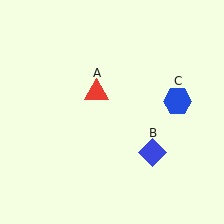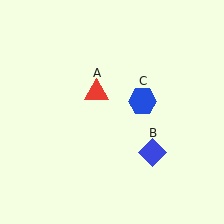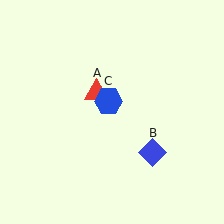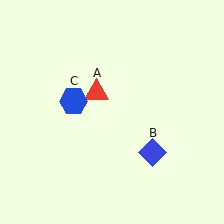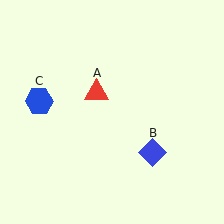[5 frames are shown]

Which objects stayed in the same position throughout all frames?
Red triangle (object A) and blue diamond (object B) remained stationary.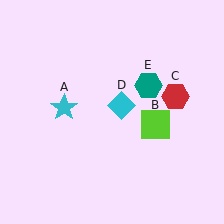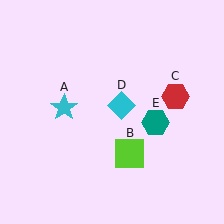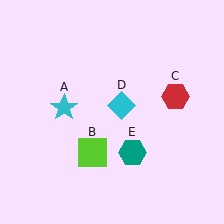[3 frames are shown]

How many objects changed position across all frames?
2 objects changed position: lime square (object B), teal hexagon (object E).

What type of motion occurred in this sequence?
The lime square (object B), teal hexagon (object E) rotated clockwise around the center of the scene.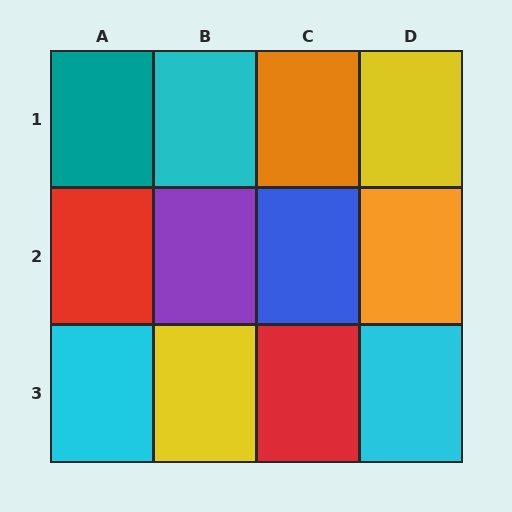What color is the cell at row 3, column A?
Cyan.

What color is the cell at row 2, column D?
Orange.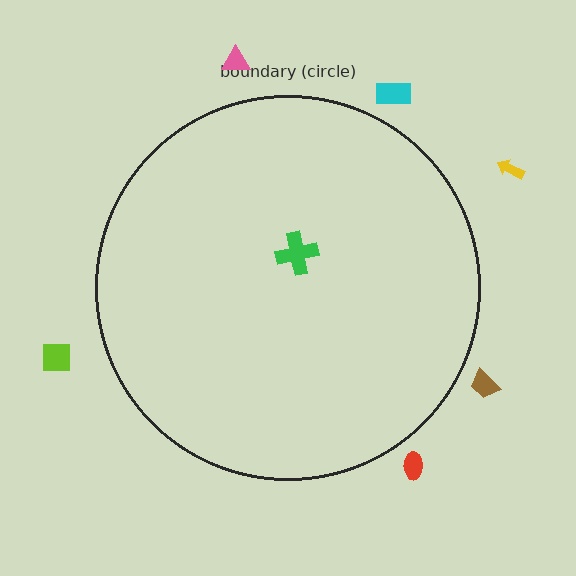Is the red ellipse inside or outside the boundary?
Outside.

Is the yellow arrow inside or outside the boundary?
Outside.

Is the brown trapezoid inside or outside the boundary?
Outside.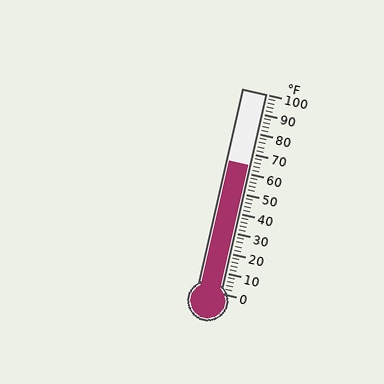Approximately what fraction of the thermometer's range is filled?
The thermometer is filled to approximately 65% of its range.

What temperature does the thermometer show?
The thermometer shows approximately 64°F.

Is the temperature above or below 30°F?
The temperature is above 30°F.